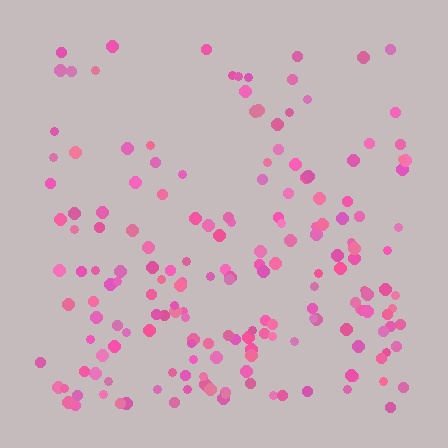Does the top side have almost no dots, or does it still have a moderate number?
Still a moderate number, just noticeably fewer than the bottom.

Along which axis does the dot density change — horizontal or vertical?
Vertical.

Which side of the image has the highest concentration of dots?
The bottom.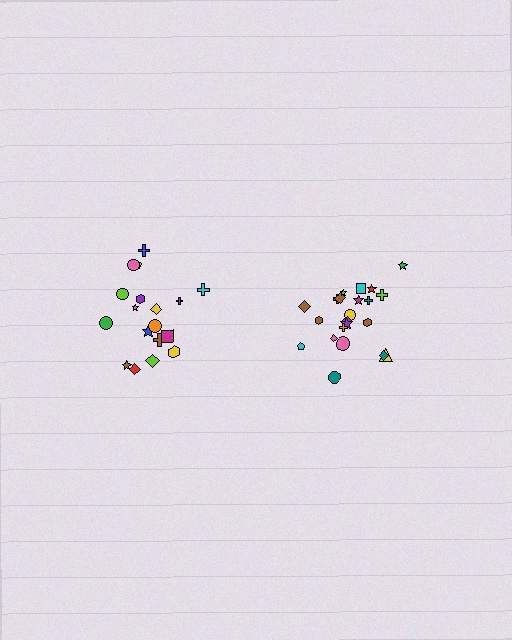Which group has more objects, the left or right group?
The right group.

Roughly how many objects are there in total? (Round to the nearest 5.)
Roughly 40 objects in total.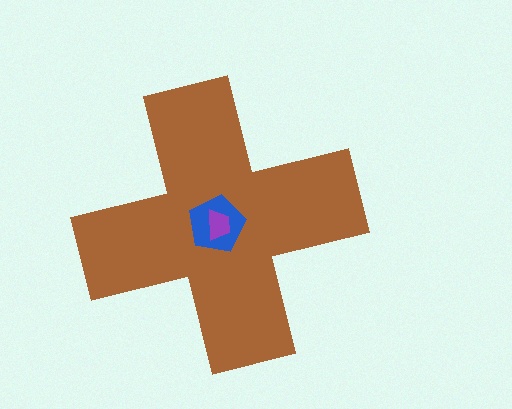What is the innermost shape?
The purple trapezoid.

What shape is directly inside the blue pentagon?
The purple trapezoid.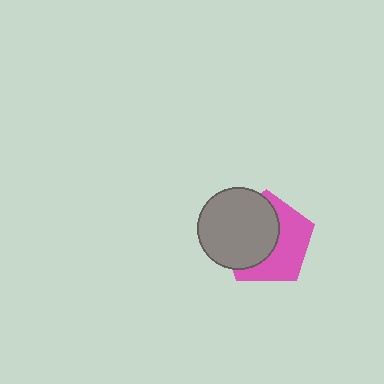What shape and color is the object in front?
The object in front is a gray circle.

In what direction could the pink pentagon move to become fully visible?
The pink pentagon could move right. That would shift it out from behind the gray circle entirely.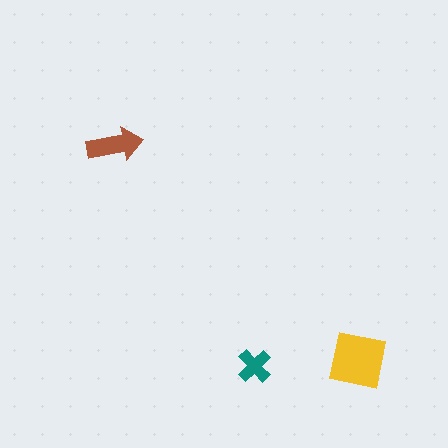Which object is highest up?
The brown arrow is topmost.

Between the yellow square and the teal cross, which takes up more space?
The yellow square.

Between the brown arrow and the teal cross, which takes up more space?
The brown arrow.